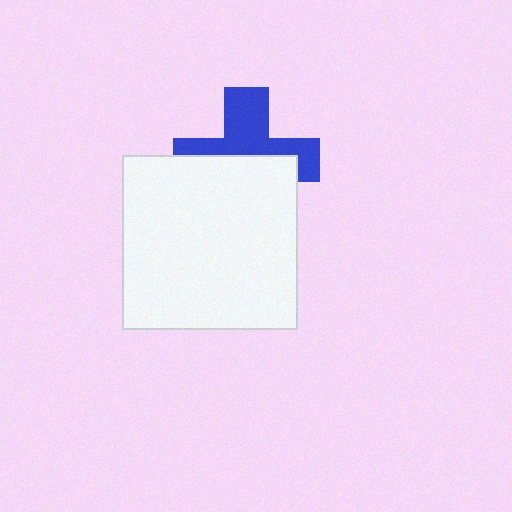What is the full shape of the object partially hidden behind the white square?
The partially hidden object is a blue cross.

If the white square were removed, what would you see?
You would see the complete blue cross.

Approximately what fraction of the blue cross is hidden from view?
Roughly 51% of the blue cross is hidden behind the white square.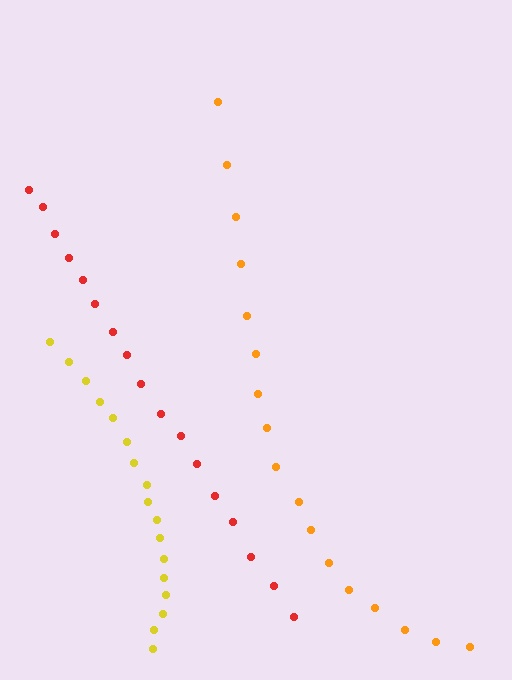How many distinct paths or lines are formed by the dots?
There are 3 distinct paths.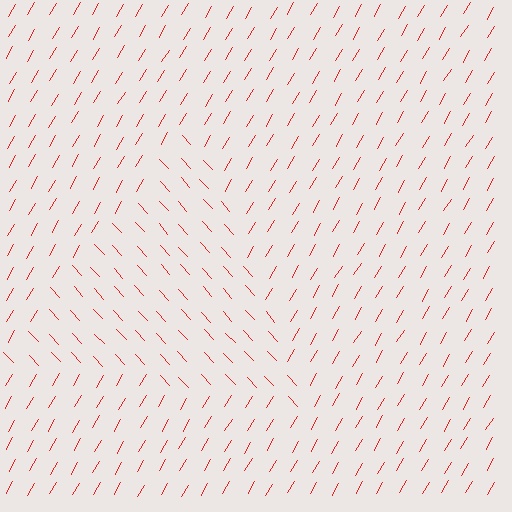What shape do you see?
I see a triangle.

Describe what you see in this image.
The image is filled with small red line segments. A triangle region in the image has lines oriented differently from the surrounding lines, creating a visible texture boundary.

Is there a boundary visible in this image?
Yes, there is a texture boundary formed by a change in line orientation.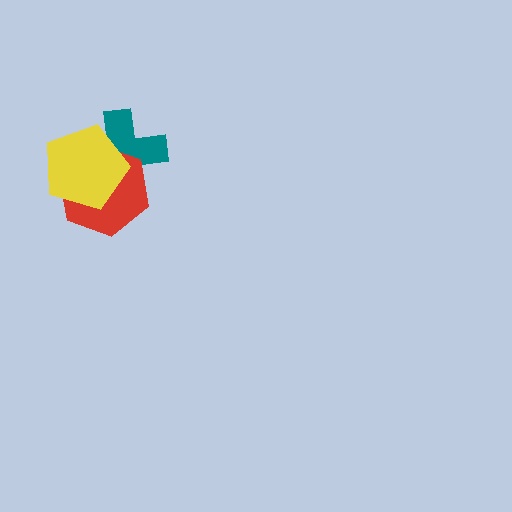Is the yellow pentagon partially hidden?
No, no other shape covers it.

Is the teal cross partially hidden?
Yes, it is partially covered by another shape.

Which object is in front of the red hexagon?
The yellow pentagon is in front of the red hexagon.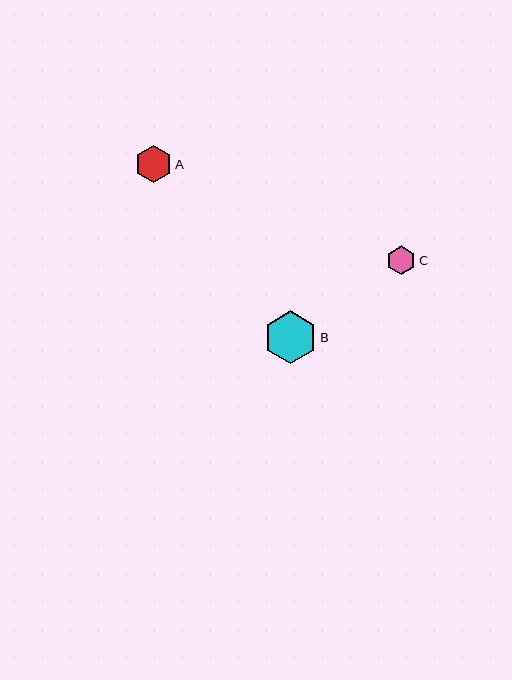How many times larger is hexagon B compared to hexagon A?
Hexagon B is approximately 1.4 times the size of hexagon A.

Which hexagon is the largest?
Hexagon B is the largest with a size of approximately 53 pixels.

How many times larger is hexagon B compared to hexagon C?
Hexagon B is approximately 1.8 times the size of hexagon C.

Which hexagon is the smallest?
Hexagon C is the smallest with a size of approximately 29 pixels.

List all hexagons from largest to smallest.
From largest to smallest: B, A, C.